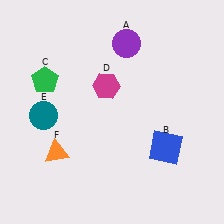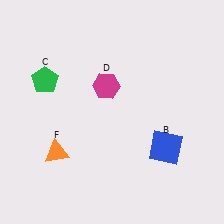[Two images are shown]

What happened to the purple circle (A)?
The purple circle (A) was removed in Image 2. It was in the top-right area of Image 1.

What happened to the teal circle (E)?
The teal circle (E) was removed in Image 2. It was in the bottom-left area of Image 1.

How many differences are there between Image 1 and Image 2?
There are 2 differences between the two images.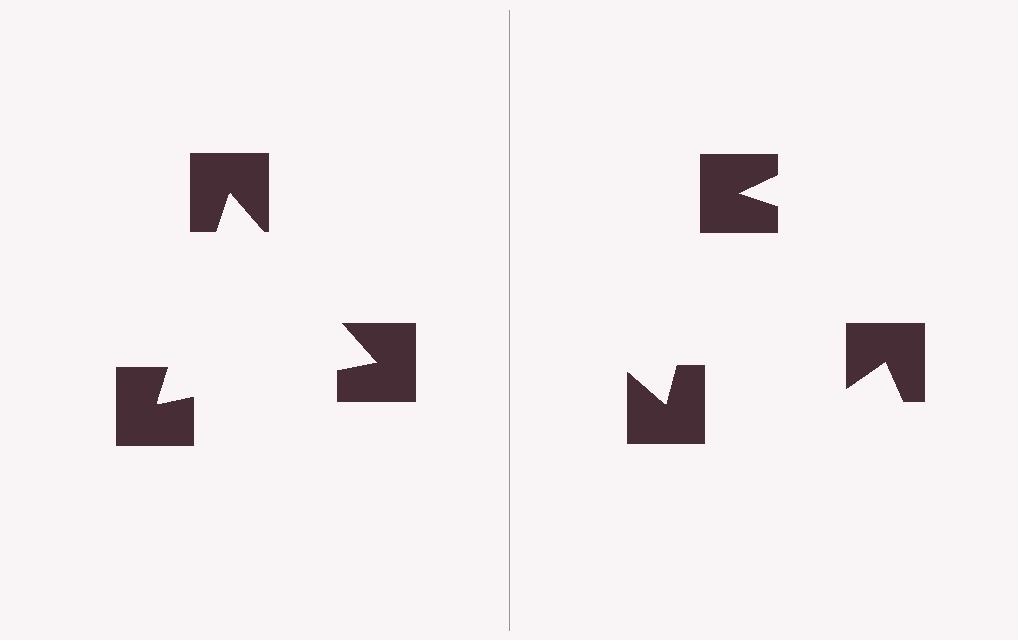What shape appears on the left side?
An illusory triangle.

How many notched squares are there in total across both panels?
6 — 3 on each side.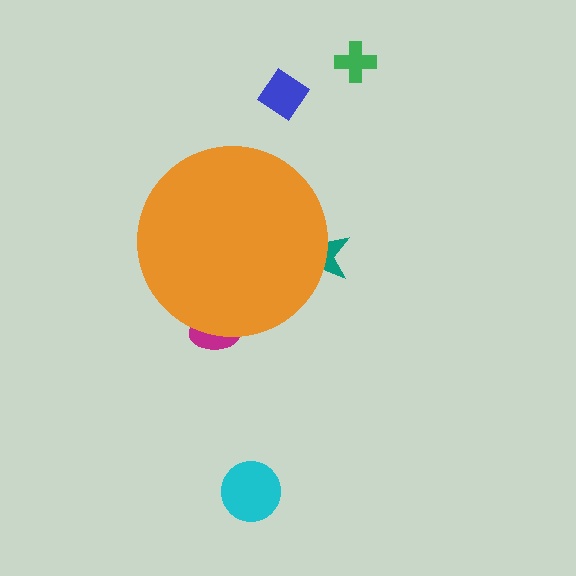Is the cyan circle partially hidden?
No, the cyan circle is fully visible.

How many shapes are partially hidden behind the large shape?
2 shapes are partially hidden.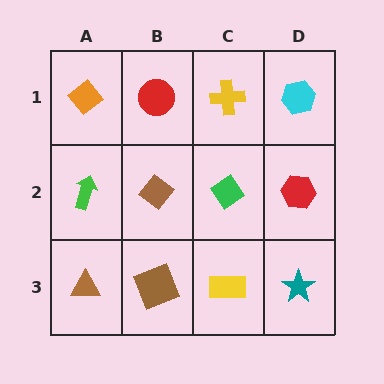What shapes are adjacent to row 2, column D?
A cyan hexagon (row 1, column D), a teal star (row 3, column D), a green diamond (row 2, column C).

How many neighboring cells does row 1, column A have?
2.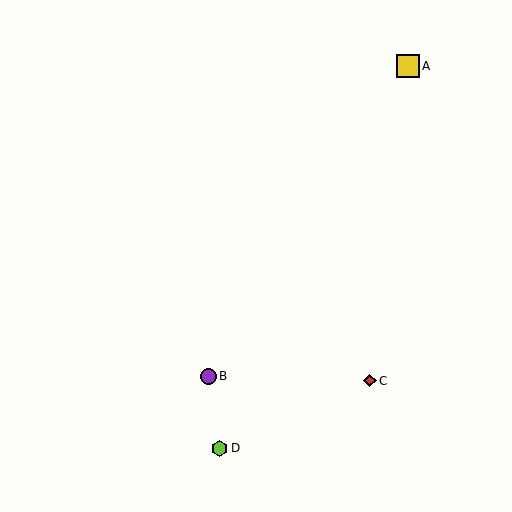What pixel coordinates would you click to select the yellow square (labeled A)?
Click at (408, 66) to select the yellow square A.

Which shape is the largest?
The yellow square (labeled A) is the largest.